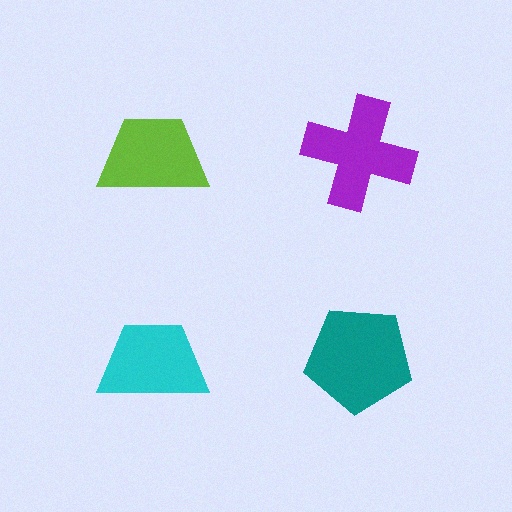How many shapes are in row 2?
2 shapes.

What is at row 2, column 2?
A teal pentagon.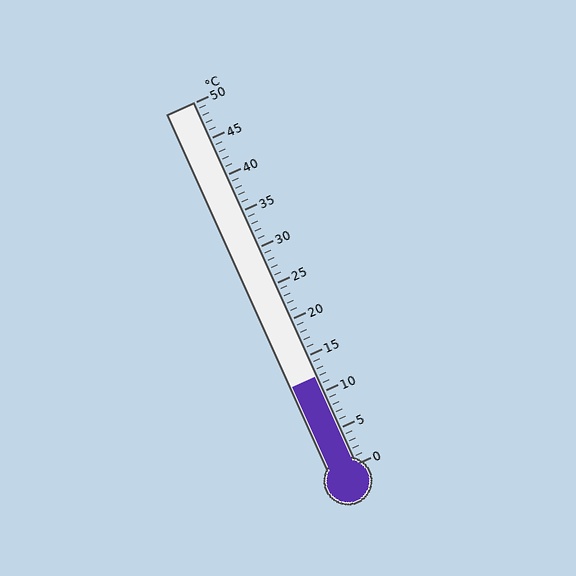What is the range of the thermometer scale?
The thermometer scale ranges from 0°C to 50°C.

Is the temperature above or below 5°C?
The temperature is above 5°C.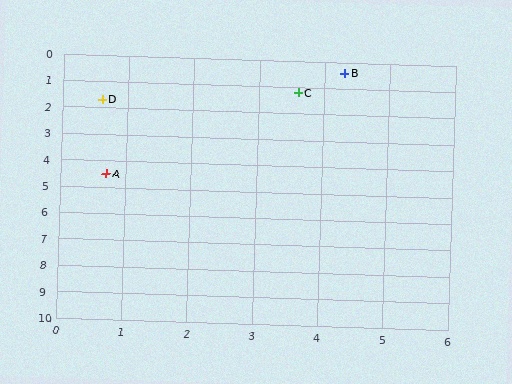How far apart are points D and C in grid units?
Points D and C are about 3.0 grid units apart.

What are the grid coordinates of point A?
Point A is at approximately (0.7, 4.5).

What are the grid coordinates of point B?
Point B is at approximately (4.3, 0.4).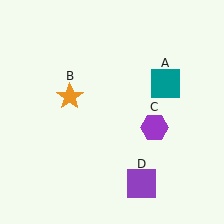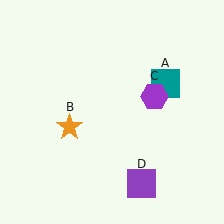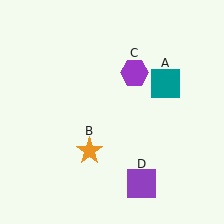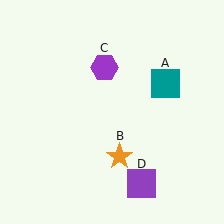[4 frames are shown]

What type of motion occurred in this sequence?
The orange star (object B), purple hexagon (object C) rotated counterclockwise around the center of the scene.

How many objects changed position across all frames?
2 objects changed position: orange star (object B), purple hexagon (object C).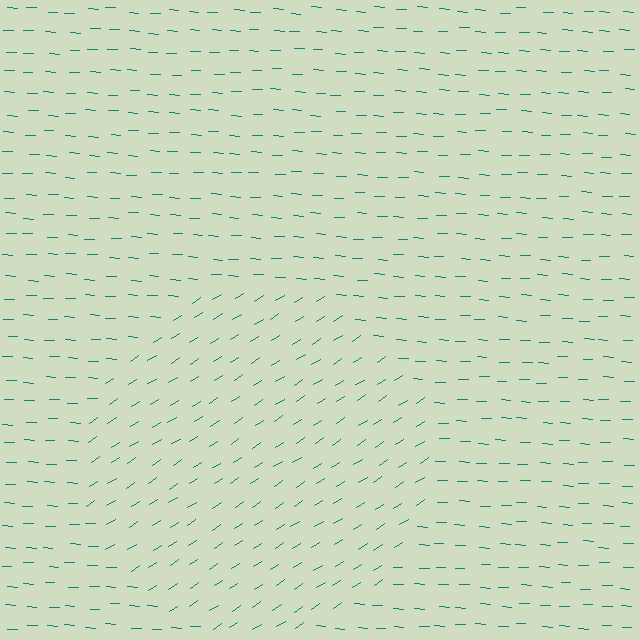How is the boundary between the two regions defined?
The boundary is defined purely by a change in line orientation (approximately 36 degrees difference). All lines are the same color and thickness.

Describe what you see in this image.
The image is filled with small teal line segments. A circle region in the image has lines oriented differently from the surrounding lines, creating a visible texture boundary.